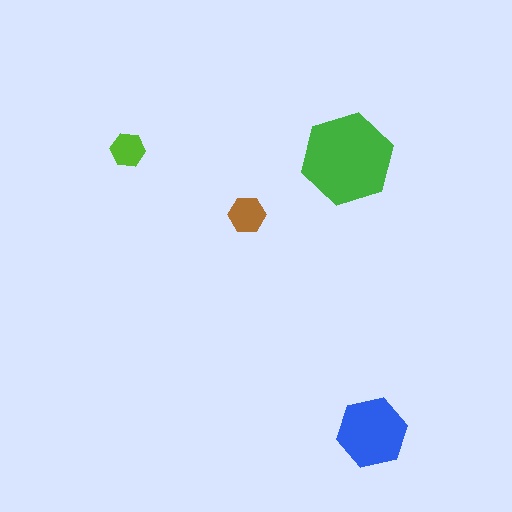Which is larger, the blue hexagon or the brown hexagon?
The blue one.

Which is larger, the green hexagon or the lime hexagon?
The green one.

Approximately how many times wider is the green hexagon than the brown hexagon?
About 2.5 times wider.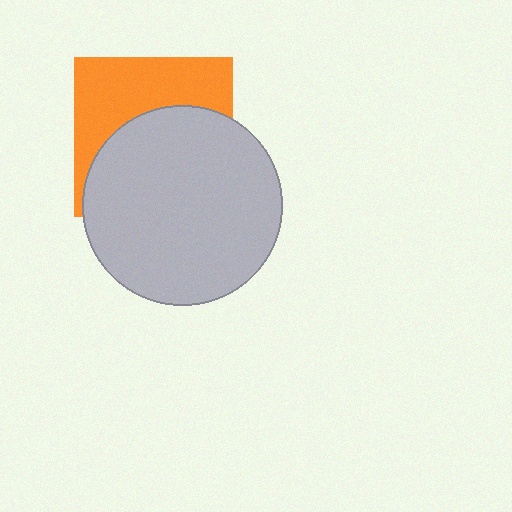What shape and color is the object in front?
The object in front is a light gray circle.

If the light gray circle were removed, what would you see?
You would see the complete orange square.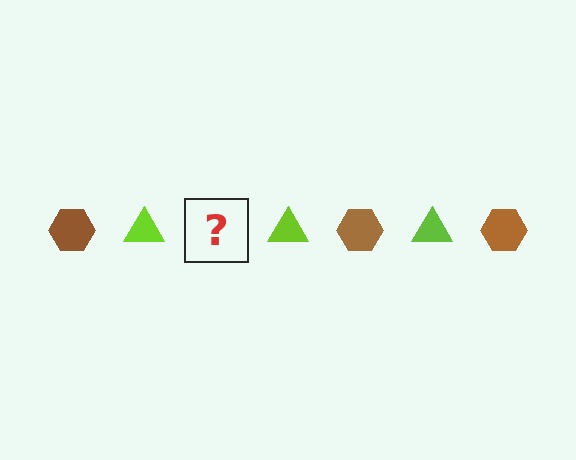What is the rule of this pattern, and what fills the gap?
The rule is that the pattern alternates between brown hexagon and lime triangle. The gap should be filled with a brown hexagon.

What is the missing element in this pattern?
The missing element is a brown hexagon.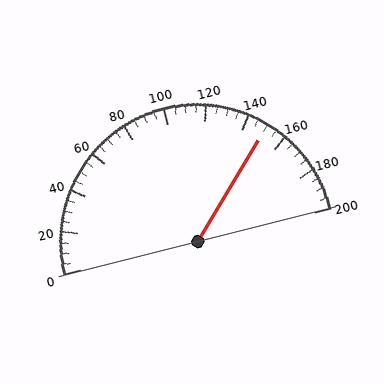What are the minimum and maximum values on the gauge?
The gauge ranges from 0 to 200.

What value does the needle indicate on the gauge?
The needle indicates approximately 150.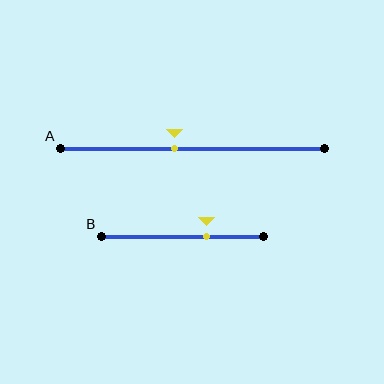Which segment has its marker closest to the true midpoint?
Segment A has its marker closest to the true midpoint.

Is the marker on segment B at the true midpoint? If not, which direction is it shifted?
No, the marker on segment B is shifted to the right by about 15% of the segment length.